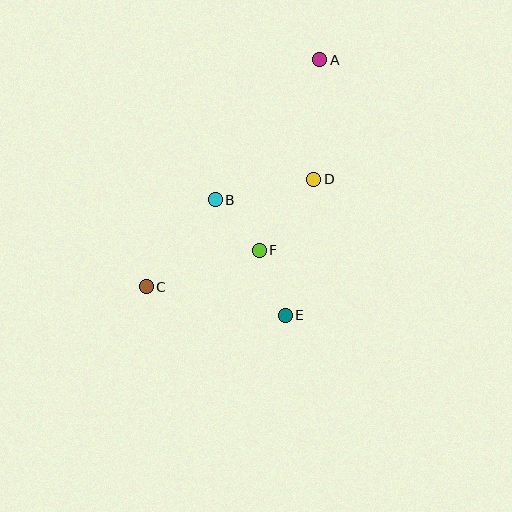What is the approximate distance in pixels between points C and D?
The distance between C and D is approximately 199 pixels.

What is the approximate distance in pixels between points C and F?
The distance between C and F is approximately 119 pixels.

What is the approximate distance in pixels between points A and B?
The distance between A and B is approximately 175 pixels.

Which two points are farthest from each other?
Points A and C are farthest from each other.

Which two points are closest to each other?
Points B and F are closest to each other.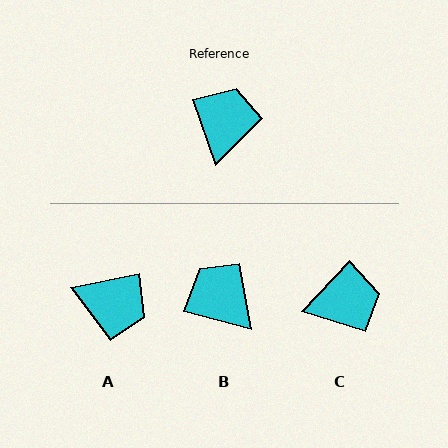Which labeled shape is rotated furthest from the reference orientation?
A, about 97 degrees away.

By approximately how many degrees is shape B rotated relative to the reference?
Approximately 56 degrees counter-clockwise.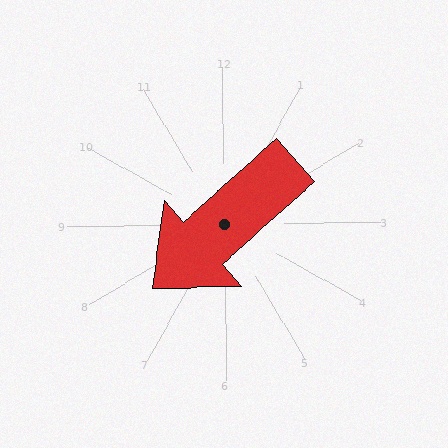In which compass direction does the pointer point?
Southwest.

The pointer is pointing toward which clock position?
Roughly 8 o'clock.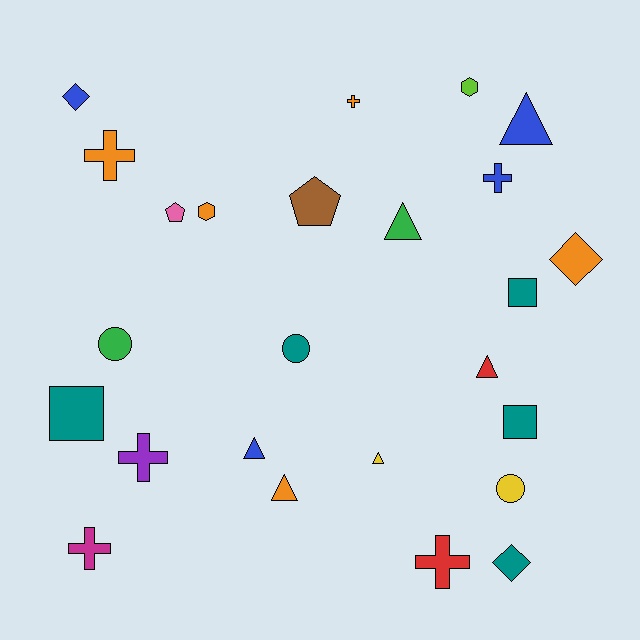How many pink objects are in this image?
There is 1 pink object.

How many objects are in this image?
There are 25 objects.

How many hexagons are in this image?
There are 2 hexagons.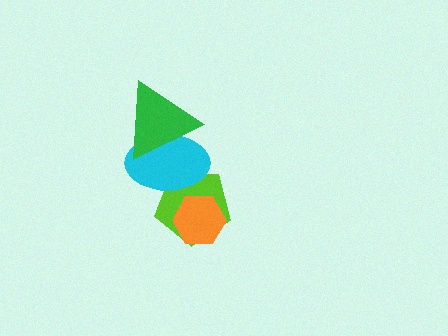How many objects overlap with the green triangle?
1 object overlaps with the green triangle.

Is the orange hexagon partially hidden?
No, no other shape covers it.